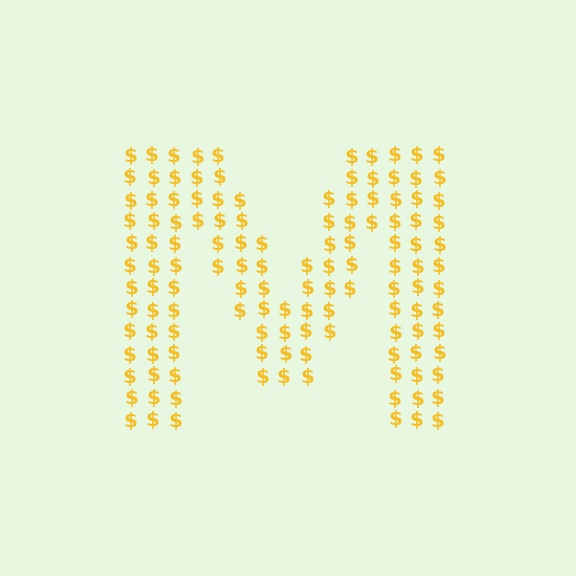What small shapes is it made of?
It is made of small dollar signs.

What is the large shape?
The large shape is the letter M.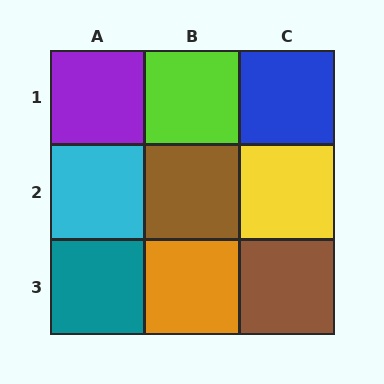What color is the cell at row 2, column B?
Brown.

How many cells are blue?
1 cell is blue.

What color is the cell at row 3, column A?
Teal.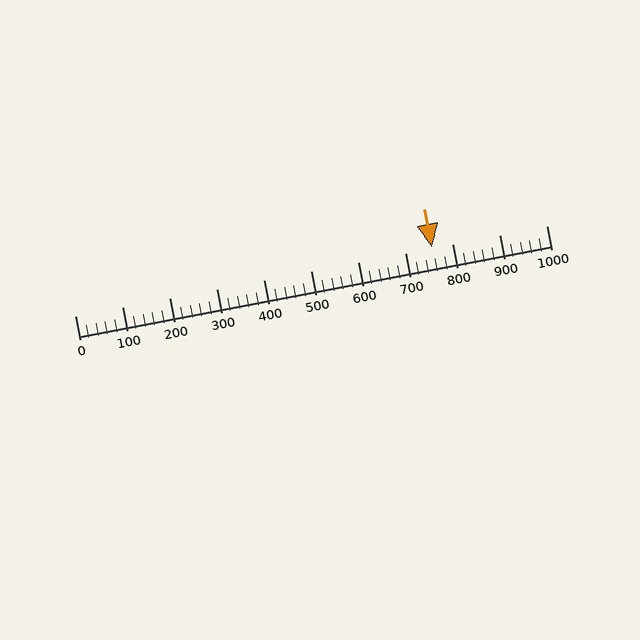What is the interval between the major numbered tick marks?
The major tick marks are spaced 100 units apart.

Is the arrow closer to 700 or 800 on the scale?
The arrow is closer to 800.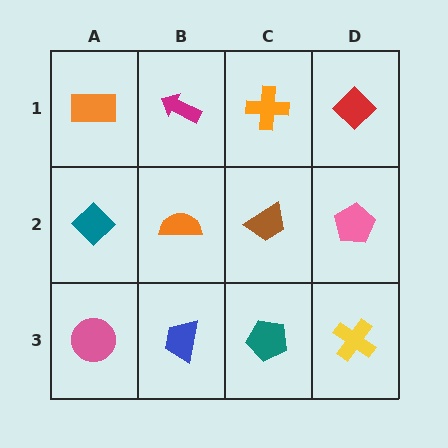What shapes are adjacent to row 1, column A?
A teal diamond (row 2, column A), a magenta arrow (row 1, column B).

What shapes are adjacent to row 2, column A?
An orange rectangle (row 1, column A), a pink circle (row 3, column A), an orange semicircle (row 2, column B).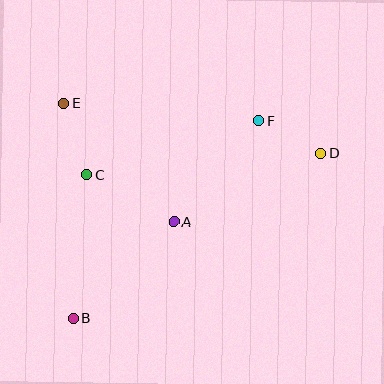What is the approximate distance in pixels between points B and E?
The distance between B and E is approximately 216 pixels.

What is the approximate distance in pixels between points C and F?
The distance between C and F is approximately 180 pixels.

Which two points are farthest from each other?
Points B and D are farthest from each other.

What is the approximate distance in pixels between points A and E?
The distance between A and E is approximately 161 pixels.